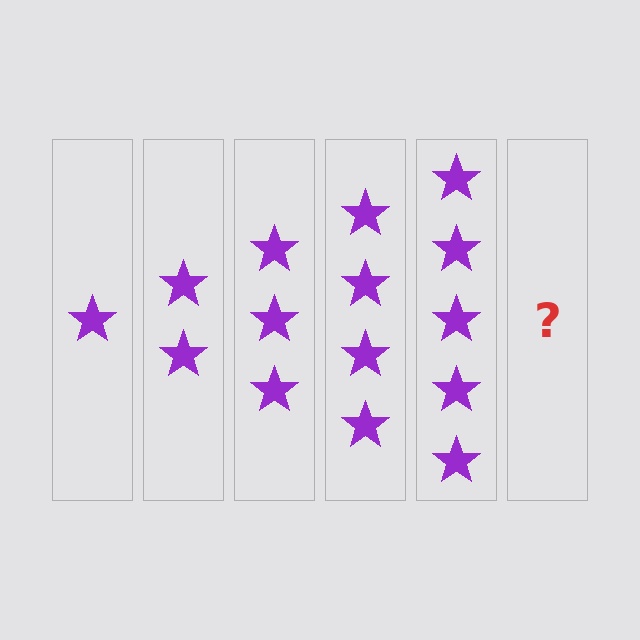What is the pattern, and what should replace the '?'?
The pattern is that each step adds one more star. The '?' should be 6 stars.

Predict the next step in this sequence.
The next step is 6 stars.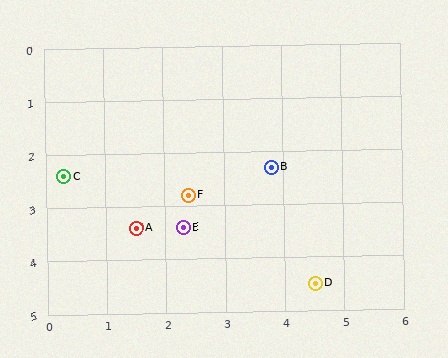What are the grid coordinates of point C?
Point C is at approximately (0.3, 2.4).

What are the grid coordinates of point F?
Point F is at approximately (2.4, 2.8).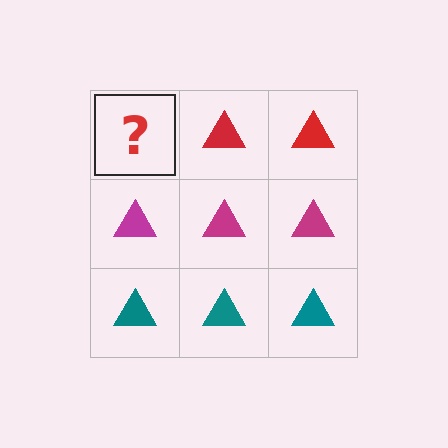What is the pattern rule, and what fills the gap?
The rule is that each row has a consistent color. The gap should be filled with a red triangle.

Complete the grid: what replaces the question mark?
The question mark should be replaced with a red triangle.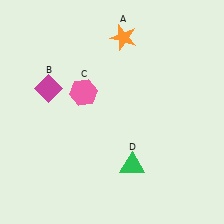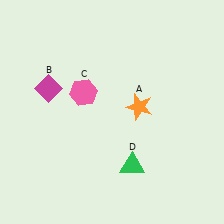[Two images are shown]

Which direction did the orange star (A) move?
The orange star (A) moved down.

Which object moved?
The orange star (A) moved down.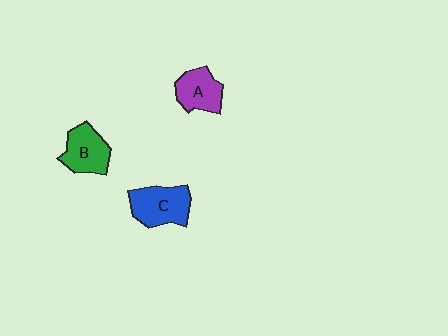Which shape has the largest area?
Shape C (blue).